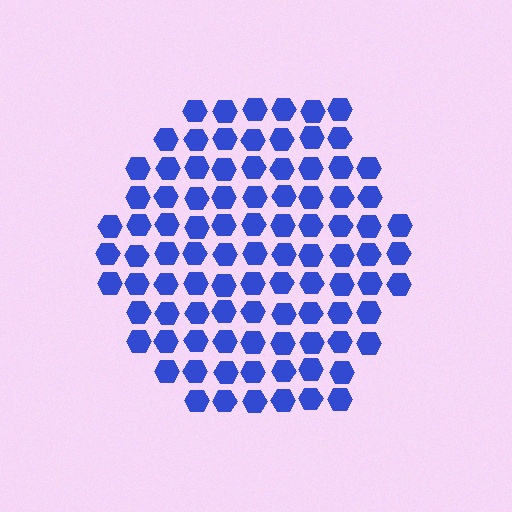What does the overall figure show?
The overall figure shows a hexagon.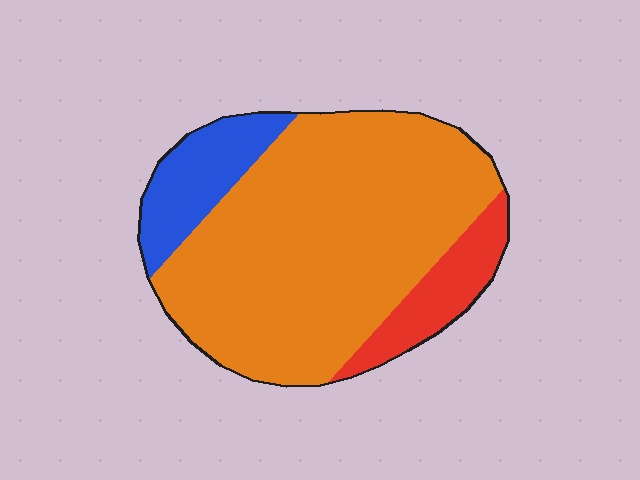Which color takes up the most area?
Orange, at roughly 75%.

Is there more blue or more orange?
Orange.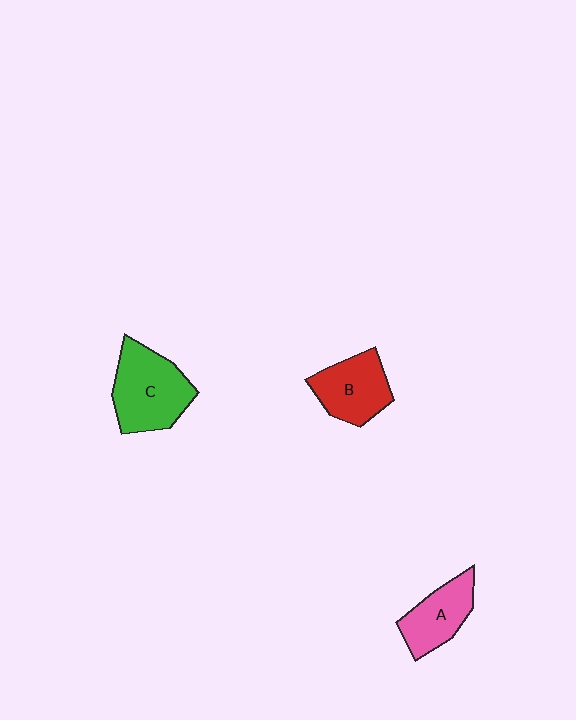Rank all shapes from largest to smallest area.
From largest to smallest: C (green), B (red), A (pink).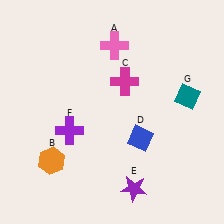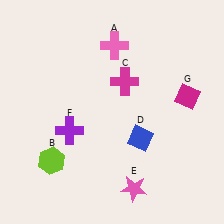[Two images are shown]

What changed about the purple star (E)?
In Image 1, E is purple. In Image 2, it changed to pink.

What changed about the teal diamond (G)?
In Image 1, G is teal. In Image 2, it changed to magenta.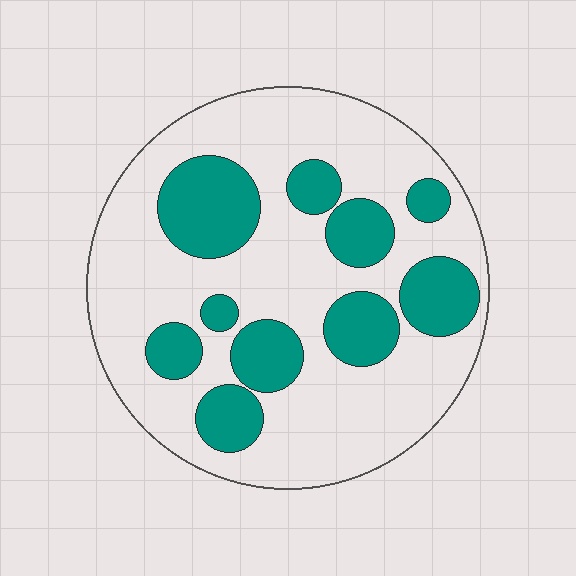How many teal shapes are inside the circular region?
10.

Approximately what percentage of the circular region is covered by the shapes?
Approximately 30%.